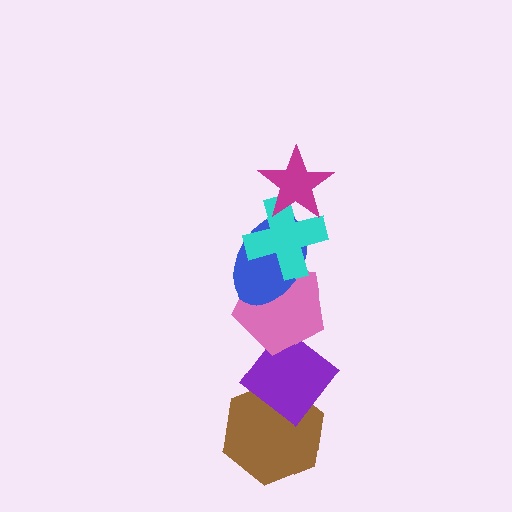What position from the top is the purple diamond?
The purple diamond is 5th from the top.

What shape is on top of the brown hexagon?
The purple diamond is on top of the brown hexagon.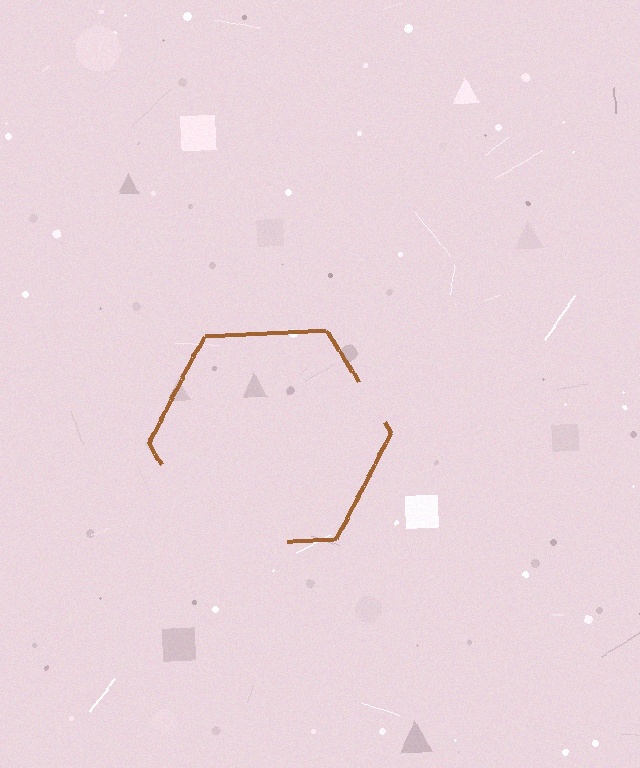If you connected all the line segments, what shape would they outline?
They would outline a hexagon.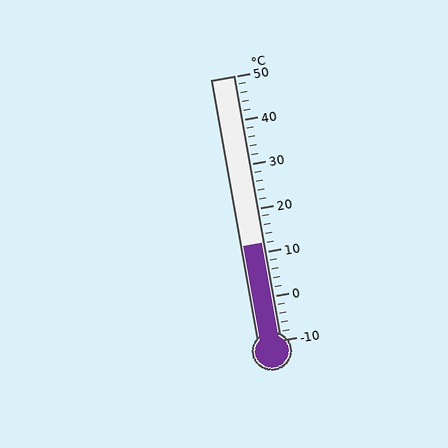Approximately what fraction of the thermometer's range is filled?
The thermometer is filled to approximately 35% of its range.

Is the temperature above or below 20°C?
The temperature is below 20°C.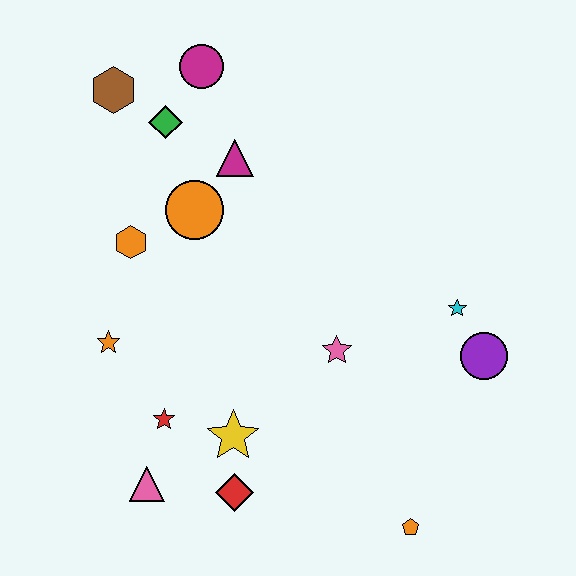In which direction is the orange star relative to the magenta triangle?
The orange star is below the magenta triangle.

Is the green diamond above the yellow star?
Yes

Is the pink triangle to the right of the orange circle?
No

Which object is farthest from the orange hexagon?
The orange pentagon is farthest from the orange hexagon.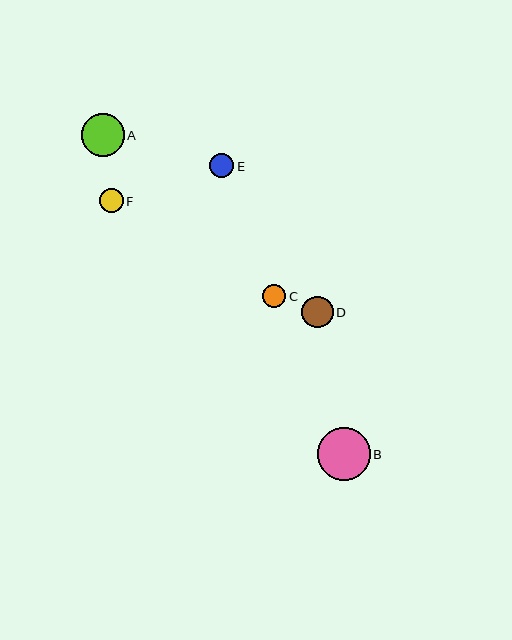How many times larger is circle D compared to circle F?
Circle D is approximately 1.3 times the size of circle F.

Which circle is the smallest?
Circle C is the smallest with a size of approximately 23 pixels.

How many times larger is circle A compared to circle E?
Circle A is approximately 1.8 times the size of circle E.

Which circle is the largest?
Circle B is the largest with a size of approximately 53 pixels.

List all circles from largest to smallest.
From largest to smallest: B, A, D, E, F, C.